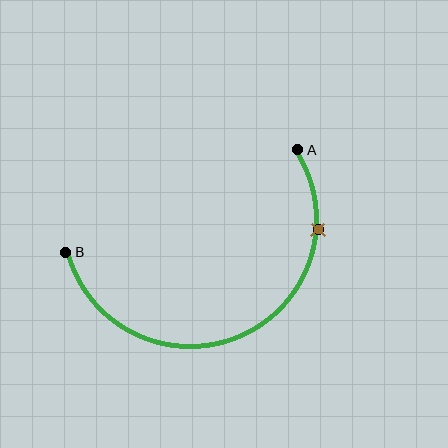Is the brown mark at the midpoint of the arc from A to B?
No. The brown mark lies on the arc but is closer to endpoint A. The arc midpoint would be at the point on the curve equidistant along the arc from both A and B.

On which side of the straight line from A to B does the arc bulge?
The arc bulges below the straight line connecting A and B.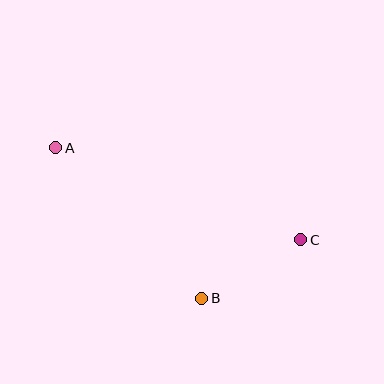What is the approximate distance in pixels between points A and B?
The distance between A and B is approximately 210 pixels.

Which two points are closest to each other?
Points B and C are closest to each other.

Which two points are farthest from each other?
Points A and C are farthest from each other.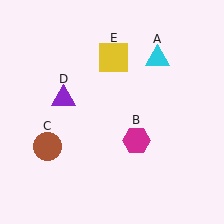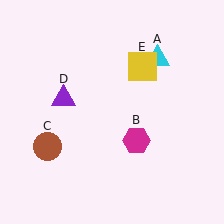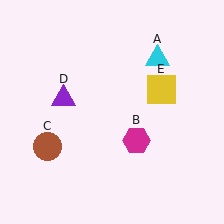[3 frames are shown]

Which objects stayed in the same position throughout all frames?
Cyan triangle (object A) and magenta hexagon (object B) and brown circle (object C) and purple triangle (object D) remained stationary.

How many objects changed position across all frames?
1 object changed position: yellow square (object E).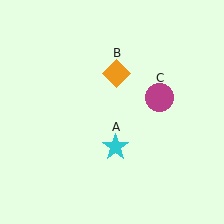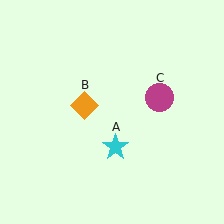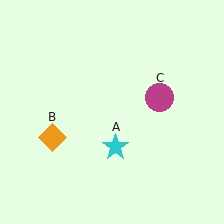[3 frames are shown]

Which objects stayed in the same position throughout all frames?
Cyan star (object A) and magenta circle (object C) remained stationary.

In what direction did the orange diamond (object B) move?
The orange diamond (object B) moved down and to the left.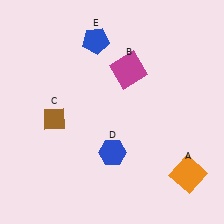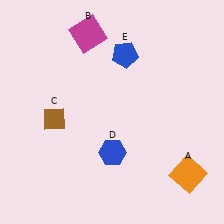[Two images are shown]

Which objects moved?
The objects that moved are: the magenta square (B), the blue pentagon (E).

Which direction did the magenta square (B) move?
The magenta square (B) moved left.